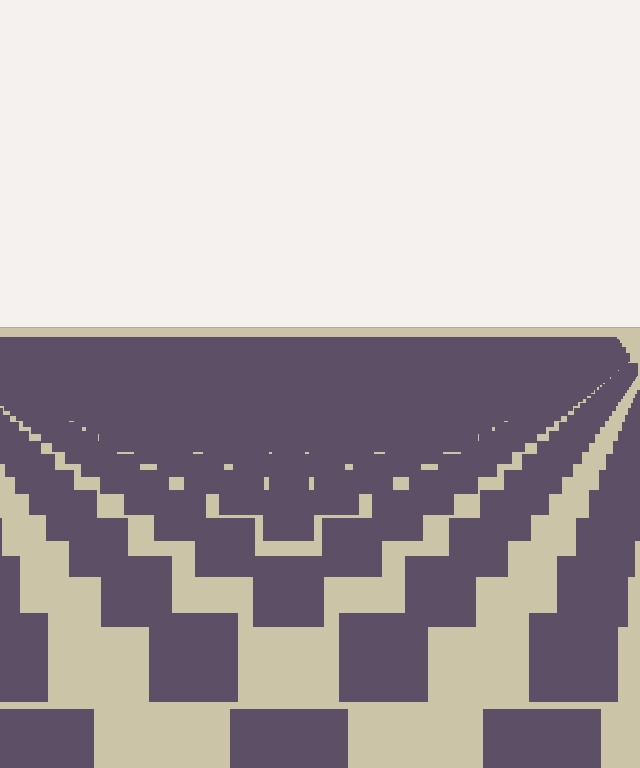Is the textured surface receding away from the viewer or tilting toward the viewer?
The surface is receding away from the viewer. Texture elements get smaller and denser toward the top.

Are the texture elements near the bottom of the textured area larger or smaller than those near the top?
Larger. Near the bottom, elements are closer to the viewer and appear at a bigger on-screen size.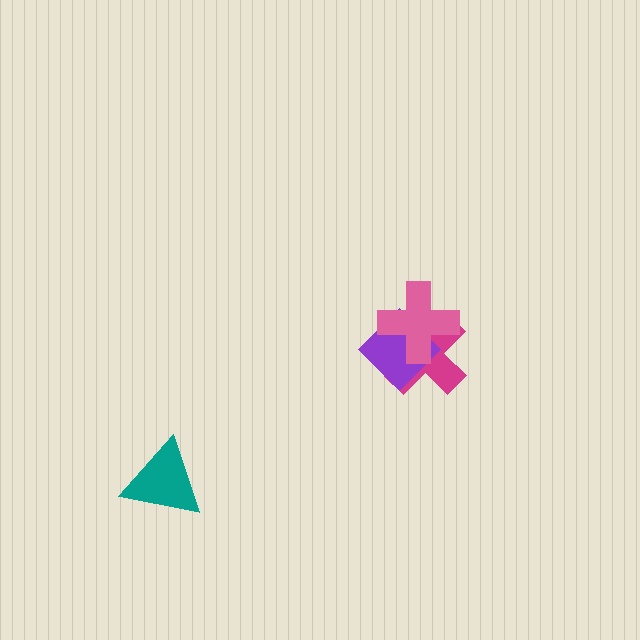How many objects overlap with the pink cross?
2 objects overlap with the pink cross.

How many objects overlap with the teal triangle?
0 objects overlap with the teal triangle.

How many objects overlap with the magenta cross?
2 objects overlap with the magenta cross.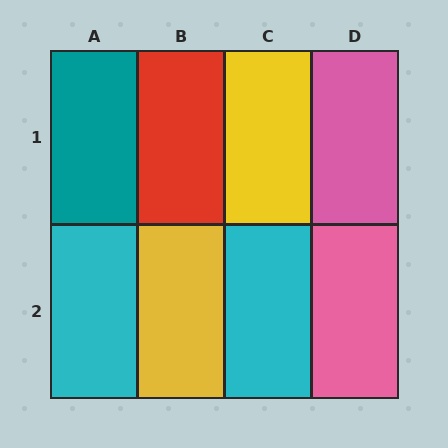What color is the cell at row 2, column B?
Yellow.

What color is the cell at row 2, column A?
Cyan.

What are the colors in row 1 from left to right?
Teal, red, yellow, pink.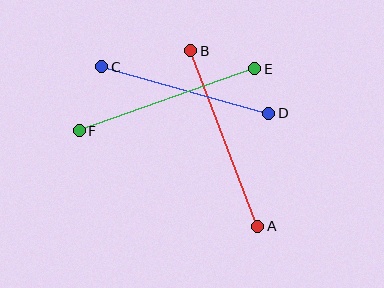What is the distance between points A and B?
The distance is approximately 188 pixels.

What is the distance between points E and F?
The distance is approximately 186 pixels.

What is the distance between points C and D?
The distance is approximately 173 pixels.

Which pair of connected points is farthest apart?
Points A and B are farthest apart.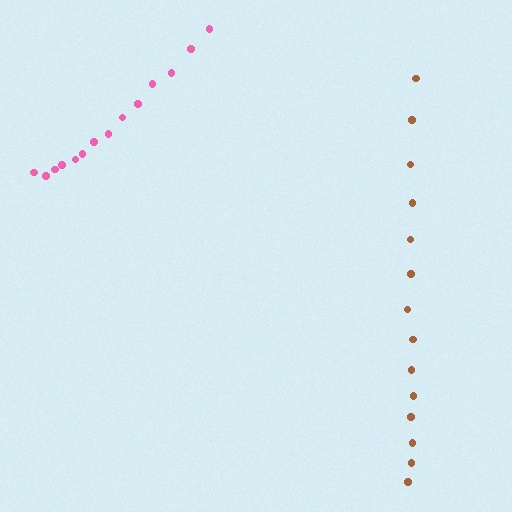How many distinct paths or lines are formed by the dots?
There are 2 distinct paths.